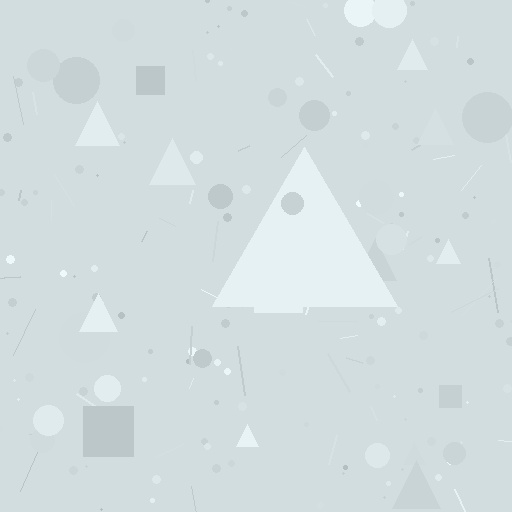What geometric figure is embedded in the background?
A triangle is embedded in the background.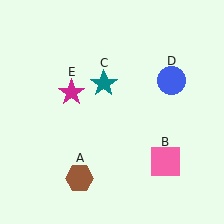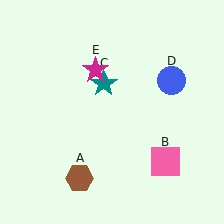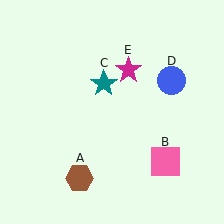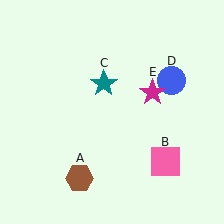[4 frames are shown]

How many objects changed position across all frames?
1 object changed position: magenta star (object E).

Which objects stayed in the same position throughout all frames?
Brown hexagon (object A) and pink square (object B) and teal star (object C) and blue circle (object D) remained stationary.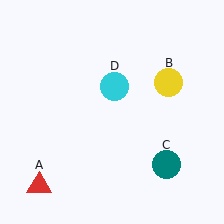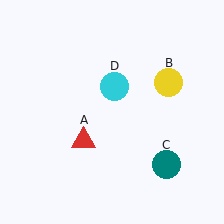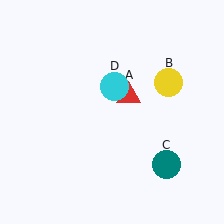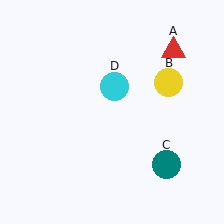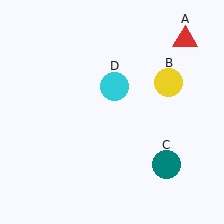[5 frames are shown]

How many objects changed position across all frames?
1 object changed position: red triangle (object A).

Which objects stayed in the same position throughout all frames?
Yellow circle (object B) and teal circle (object C) and cyan circle (object D) remained stationary.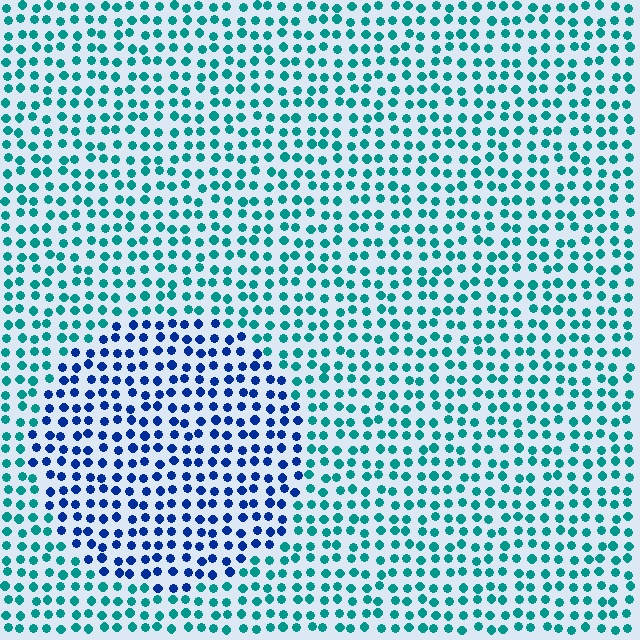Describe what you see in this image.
The image is filled with small teal elements in a uniform arrangement. A circle-shaped region is visible where the elements are tinted to a slightly different hue, forming a subtle color boundary.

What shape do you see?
I see a circle.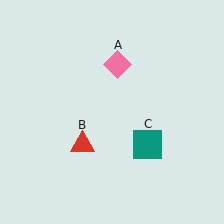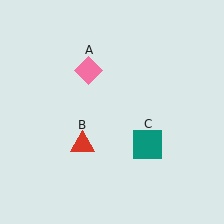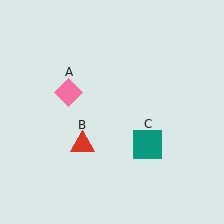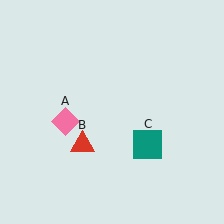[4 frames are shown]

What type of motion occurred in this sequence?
The pink diamond (object A) rotated counterclockwise around the center of the scene.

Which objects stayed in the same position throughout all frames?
Red triangle (object B) and teal square (object C) remained stationary.